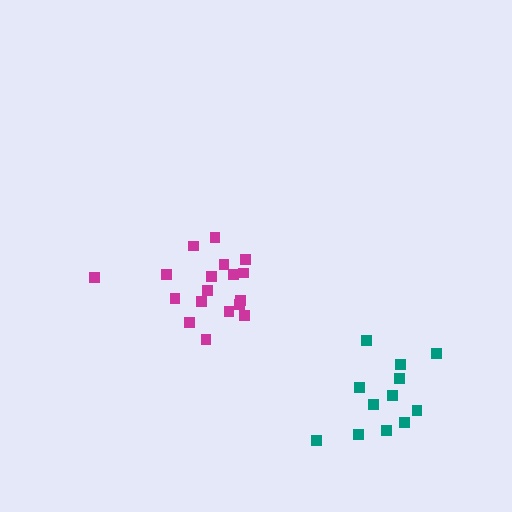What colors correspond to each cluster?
The clusters are colored: magenta, teal.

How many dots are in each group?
Group 1: 18 dots, Group 2: 12 dots (30 total).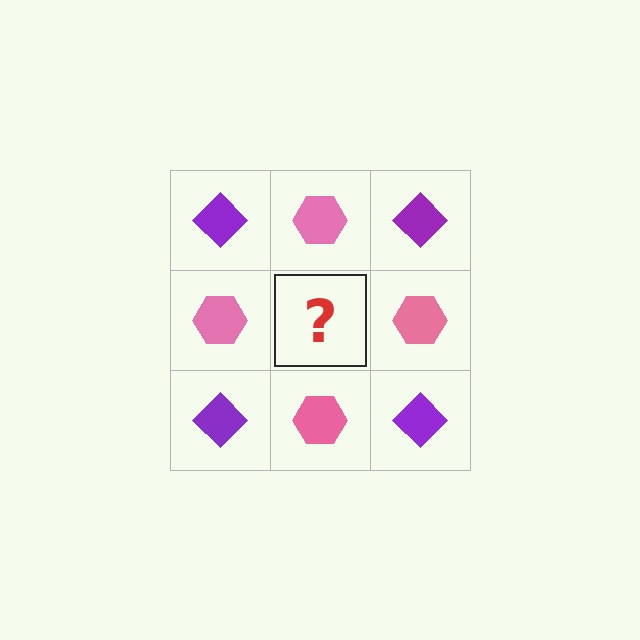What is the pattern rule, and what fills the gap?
The rule is that it alternates purple diamond and pink hexagon in a checkerboard pattern. The gap should be filled with a purple diamond.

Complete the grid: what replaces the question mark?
The question mark should be replaced with a purple diamond.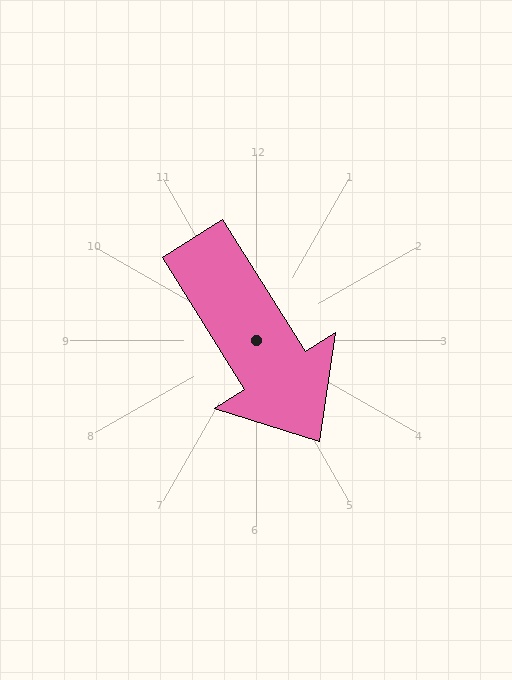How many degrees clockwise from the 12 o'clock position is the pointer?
Approximately 148 degrees.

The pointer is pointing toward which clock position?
Roughly 5 o'clock.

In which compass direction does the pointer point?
Southeast.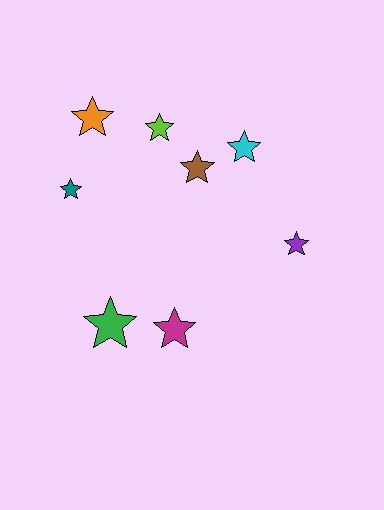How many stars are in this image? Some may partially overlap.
There are 8 stars.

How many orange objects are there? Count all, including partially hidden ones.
There is 1 orange object.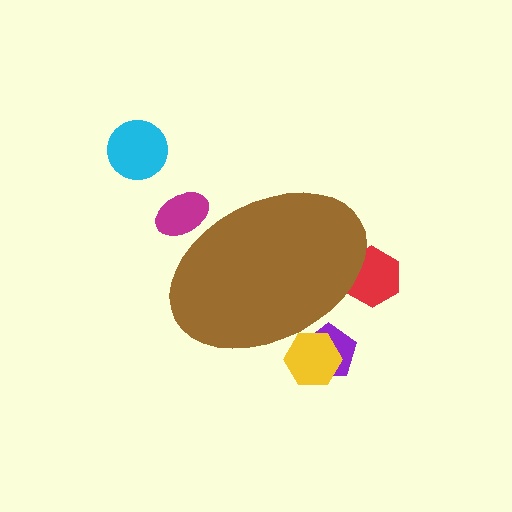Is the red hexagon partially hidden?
Yes, the red hexagon is partially hidden behind the brown ellipse.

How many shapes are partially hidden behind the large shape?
4 shapes are partially hidden.